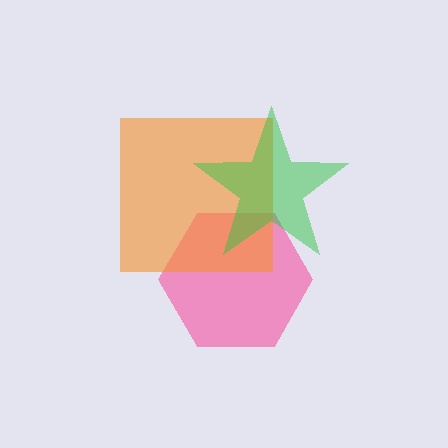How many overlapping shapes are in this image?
There are 3 overlapping shapes in the image.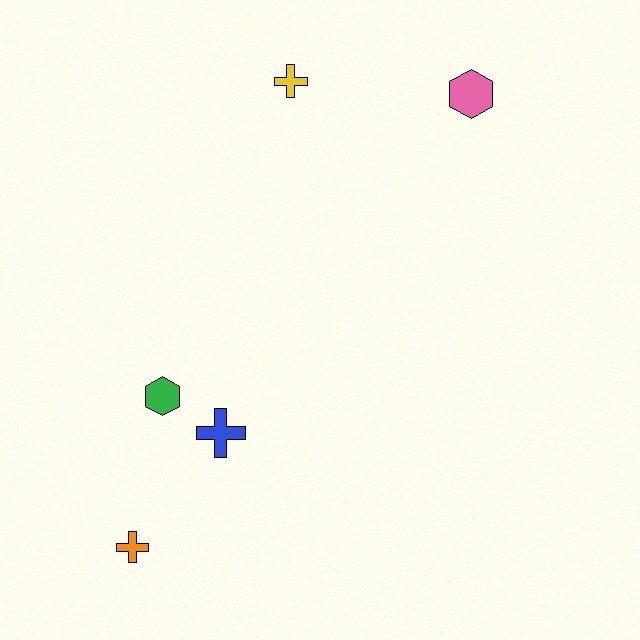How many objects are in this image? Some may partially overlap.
There are 5 objects.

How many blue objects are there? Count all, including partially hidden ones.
There is 1 blue object.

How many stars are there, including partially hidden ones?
There are no stars.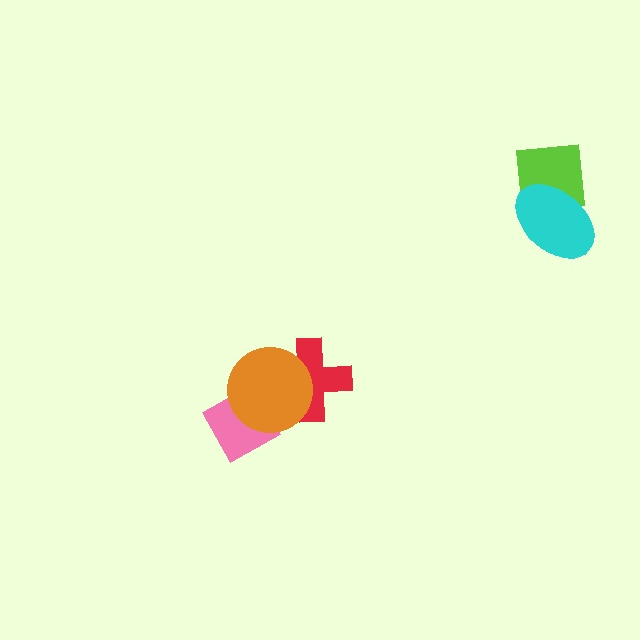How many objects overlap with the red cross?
1 object overlaps with the red cross.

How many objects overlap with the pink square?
1 object overlaps with the pink square.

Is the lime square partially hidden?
Yes, it is partially covered by another shape.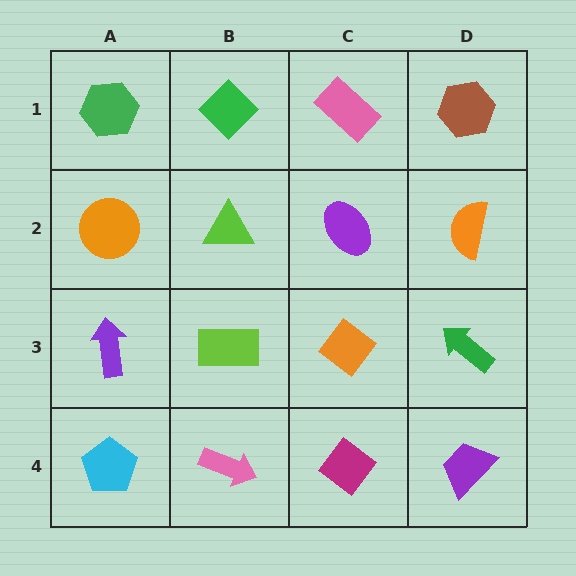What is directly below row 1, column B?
A lime triangle.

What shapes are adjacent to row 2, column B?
A green diamond (row 1, column B), a lime rectangle (row 3, column B), an orange circle (row 2, column A), a purple ellipse (row 2, column C).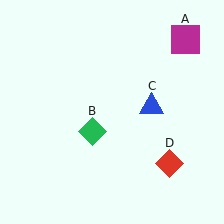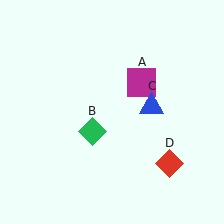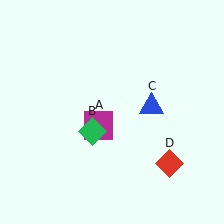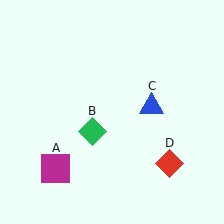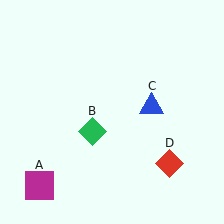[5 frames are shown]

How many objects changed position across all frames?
1 object changed position: magenta square (object A).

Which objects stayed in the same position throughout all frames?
Green diamond (object B) and blue triangle (object C) and red diamond (object D) remained stationary.